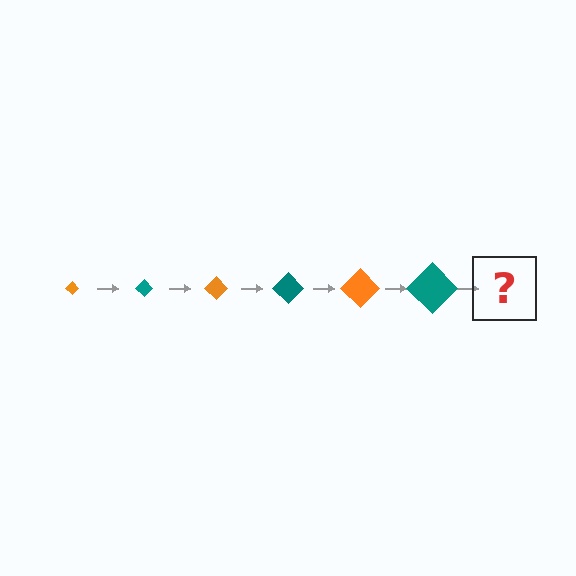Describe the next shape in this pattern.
It should be an orange diamond, larger than the previous one.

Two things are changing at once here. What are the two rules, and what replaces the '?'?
The two rules are that the diamond grows larger each step and the color cycles through orange and teal. The '?' should be an orange diamond, larger than the previous one.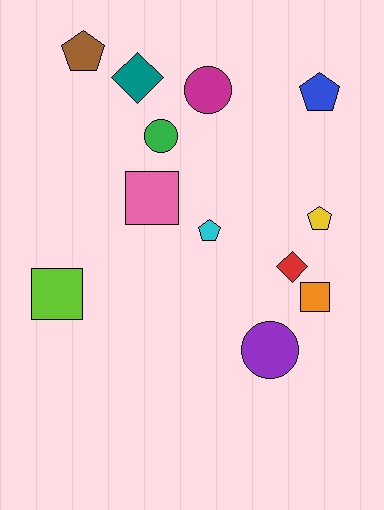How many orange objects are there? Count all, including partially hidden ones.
There is 1 orange object.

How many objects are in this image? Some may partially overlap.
There are 12 objects.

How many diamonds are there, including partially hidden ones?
There are 2 diamonds.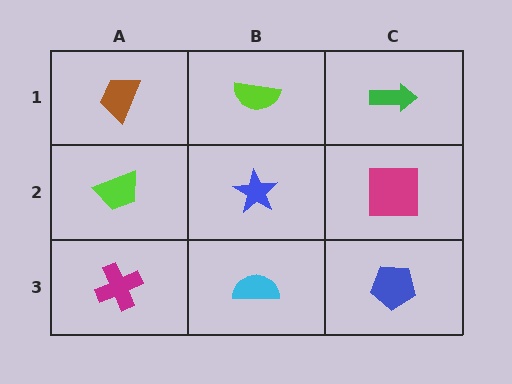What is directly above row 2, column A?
A brown trapezoid.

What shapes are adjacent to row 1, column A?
A lime trapezoid (row 2, column A), a lime semicircle (row 1, column B).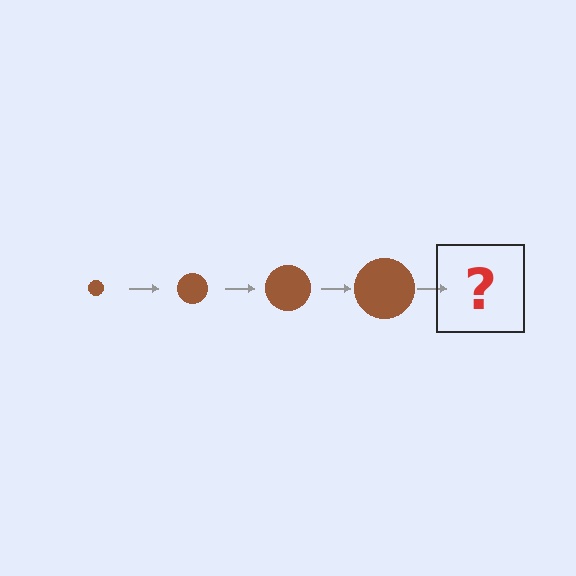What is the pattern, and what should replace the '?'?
The pattern is that the circle gets progressively larger each step. The '?' should be a brown circle, larger than the previous one.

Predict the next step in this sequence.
The next step is a brown circle, larger than the previous one.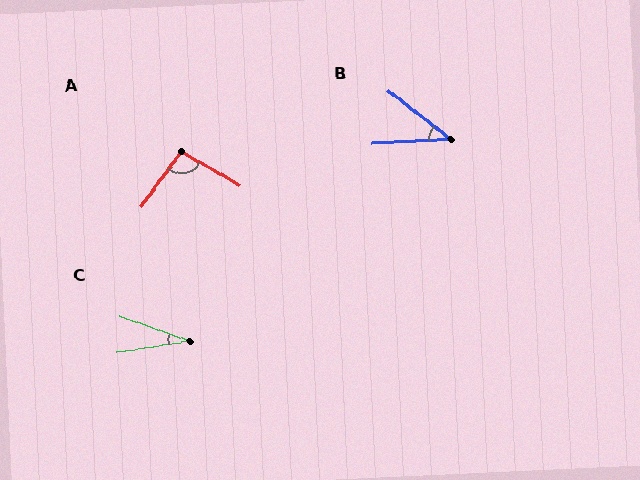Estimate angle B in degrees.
Approximately 41 degrees.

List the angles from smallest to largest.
C (28°), B (41°), A (96°).